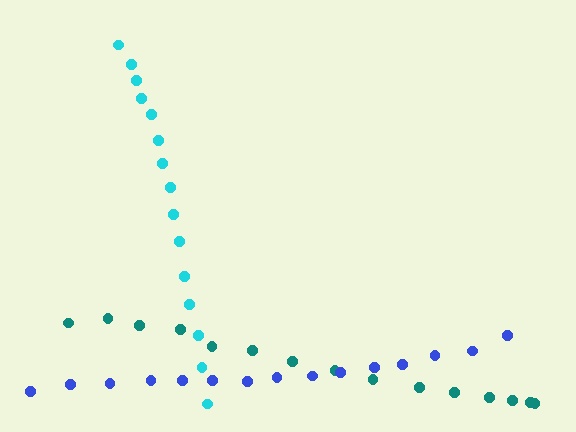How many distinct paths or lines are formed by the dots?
There are 3 distinct paths.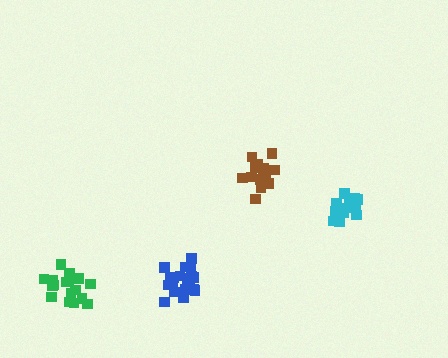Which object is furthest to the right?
The cyan cluster is rightmost.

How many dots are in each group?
Group 1: 15 dots, Group 2: 20 dots, Group 3: 19 dots, Group 4: 18 dots (72 total).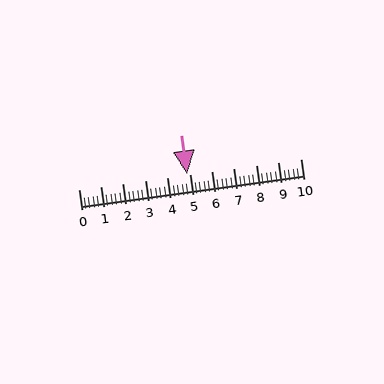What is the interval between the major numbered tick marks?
The major tick marks are spaced 1 units apart.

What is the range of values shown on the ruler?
The ruler shows values from 0 to 10.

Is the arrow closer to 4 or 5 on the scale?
The arrow is closer to 5.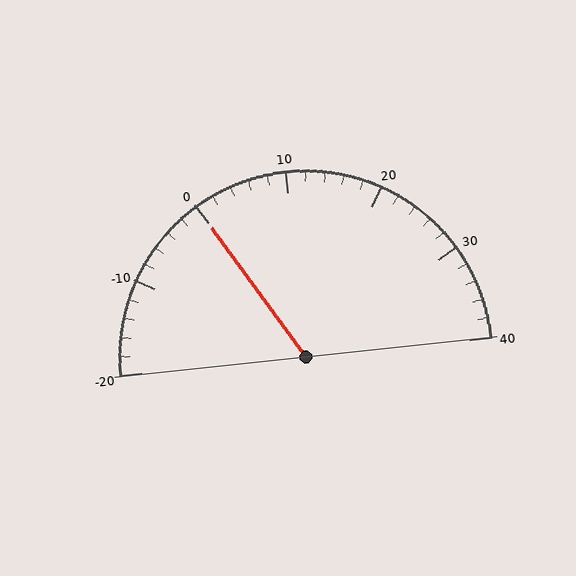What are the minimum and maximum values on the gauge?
The gauge ranges from -20 to 40.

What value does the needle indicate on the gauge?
The needle indicates approximately 0.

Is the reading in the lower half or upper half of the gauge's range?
The reading is in the lower half of the range (-20 to 40).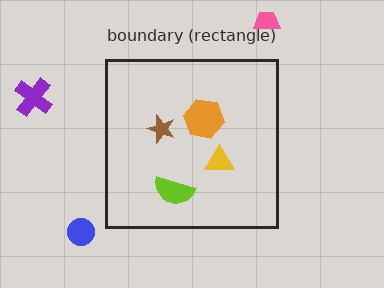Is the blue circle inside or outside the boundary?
Outside.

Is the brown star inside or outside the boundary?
Inside.